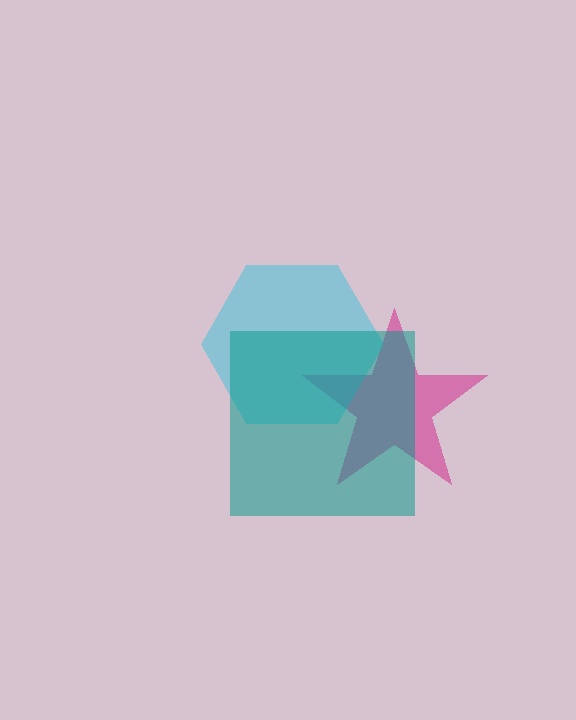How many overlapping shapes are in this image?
There are 3 overlapping shapes in the image.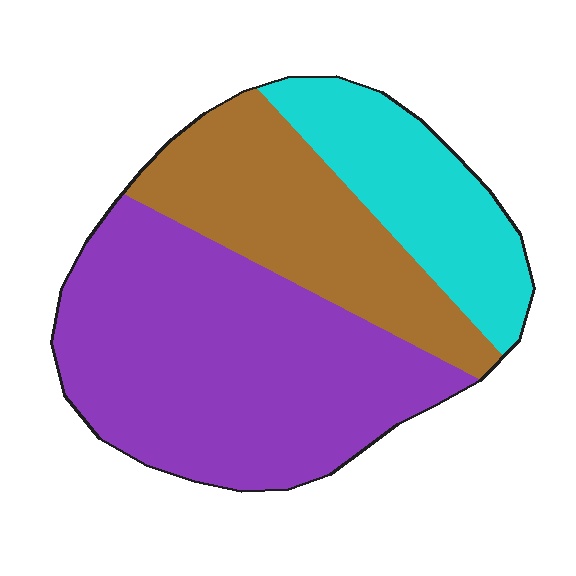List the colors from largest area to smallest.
From largest to smallest: purple, brown, cyan.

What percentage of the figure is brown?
Brown covers roughly 25% of the figure.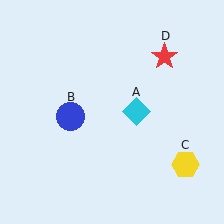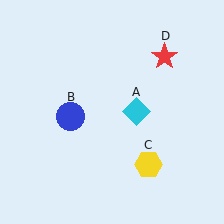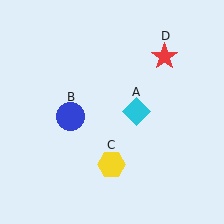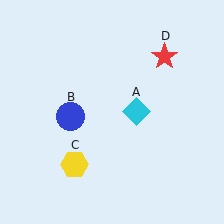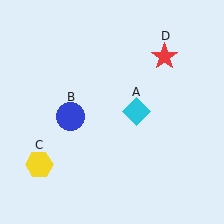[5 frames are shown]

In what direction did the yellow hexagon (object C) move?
The yellow hexagon (object C) moved left.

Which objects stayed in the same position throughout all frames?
Cyan diamond (object A) and blue circle (object B) and red star (object D) remained stationary.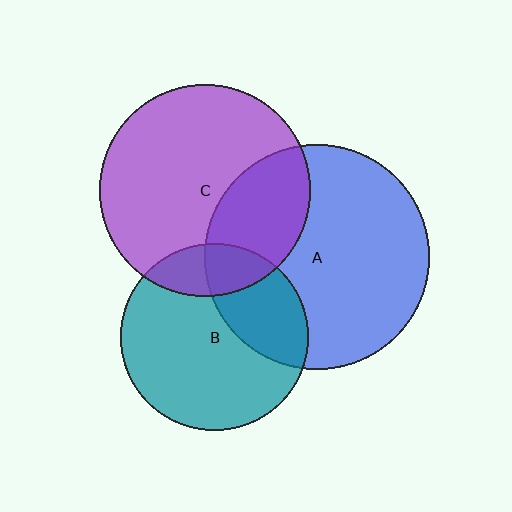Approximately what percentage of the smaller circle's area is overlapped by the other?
Approximately 15%.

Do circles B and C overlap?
Yes.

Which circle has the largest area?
Circle A (blue).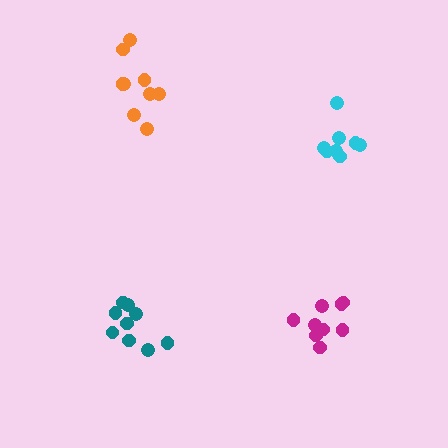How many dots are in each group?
Group 1: 8 dots, Group 2: 9 dots, Group 3: 9 dots, Group 4: 9 dots (35 total).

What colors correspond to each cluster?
The clusters are colored: cyan, teal, orange, magenta.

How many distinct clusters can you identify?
There are 4 distinct clusters.